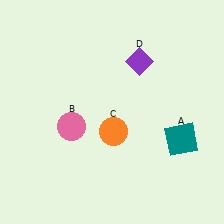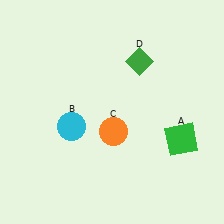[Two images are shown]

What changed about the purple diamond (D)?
In Image 1, D is purple. In Image 2, it changed to green.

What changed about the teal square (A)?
In Image 1, A is teal. In Image 2, it changed to green.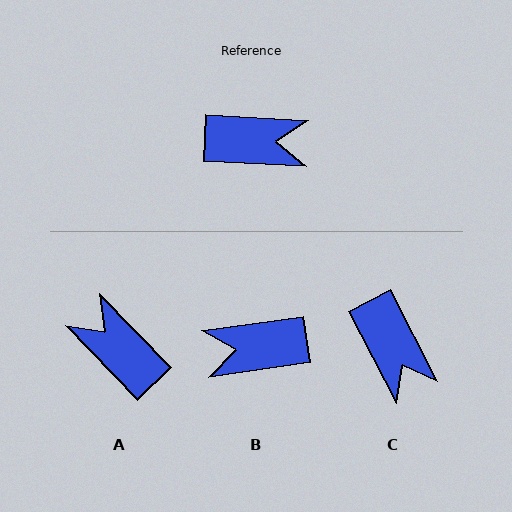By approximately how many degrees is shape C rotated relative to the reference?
Approximately 60 degrees clockwise.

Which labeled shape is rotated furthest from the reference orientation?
B, about 169 degrees away.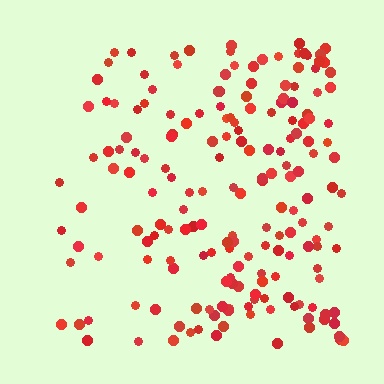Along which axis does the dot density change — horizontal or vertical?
Horizontal.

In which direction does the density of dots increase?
From left to right, with the right side densest.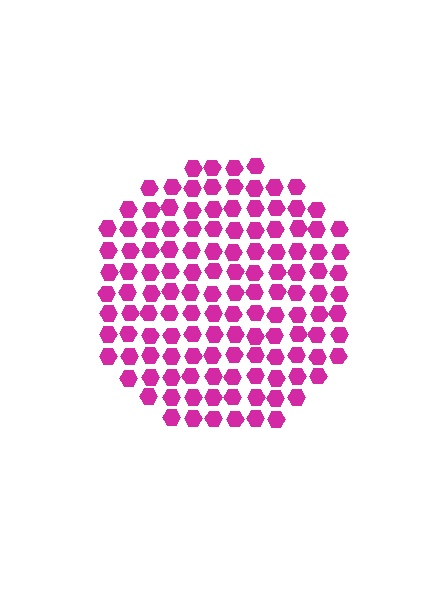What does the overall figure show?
The overall figure shows a circle.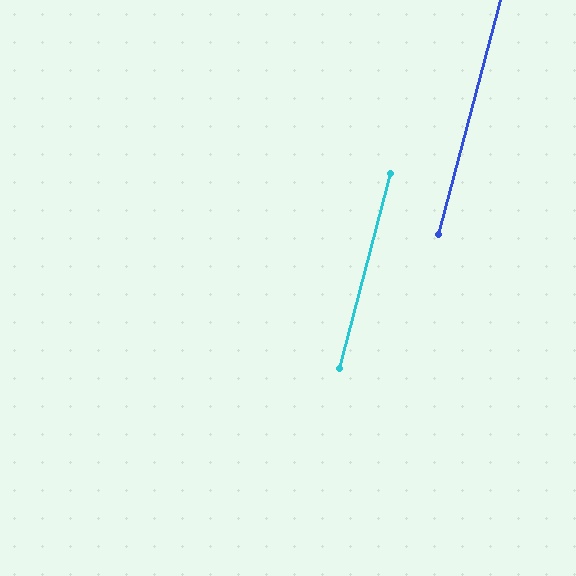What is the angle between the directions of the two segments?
Approximately 0 degrees.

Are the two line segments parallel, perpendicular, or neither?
Parallel — their directions differ by only 0.0°.